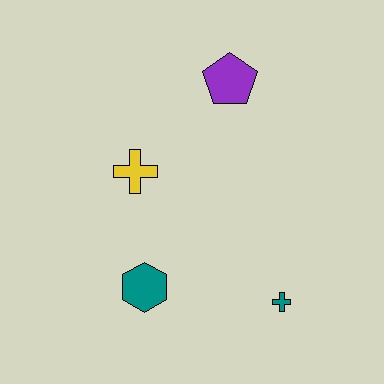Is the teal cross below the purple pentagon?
Yes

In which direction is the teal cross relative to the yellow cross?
The teal cross is to the right of the yellow cross.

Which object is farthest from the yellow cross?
The teal cross is farthest from the yellow cross.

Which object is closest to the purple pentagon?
The yellow cross is closest to the purple pentagon.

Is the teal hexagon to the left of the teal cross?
Yes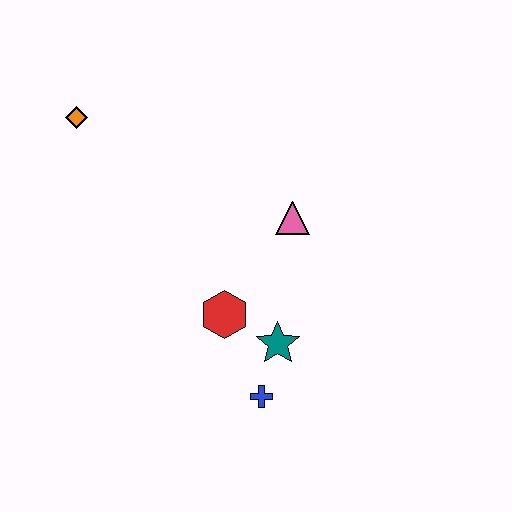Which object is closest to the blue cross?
The teal star is closest to the blue cross.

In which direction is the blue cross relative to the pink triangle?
The blue cross is below the pink triangle.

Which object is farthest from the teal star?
The orange diamond is farthest from the teal star.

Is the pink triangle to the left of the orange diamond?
No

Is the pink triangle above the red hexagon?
Yes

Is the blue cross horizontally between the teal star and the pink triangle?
No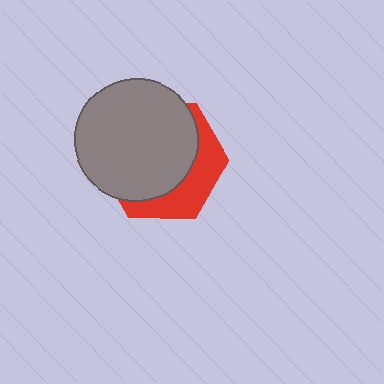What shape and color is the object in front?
The object in front is a gray circle.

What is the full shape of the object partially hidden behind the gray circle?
The partially hidden object is a red hexagon.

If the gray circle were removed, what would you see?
You would see the complete red hexagon.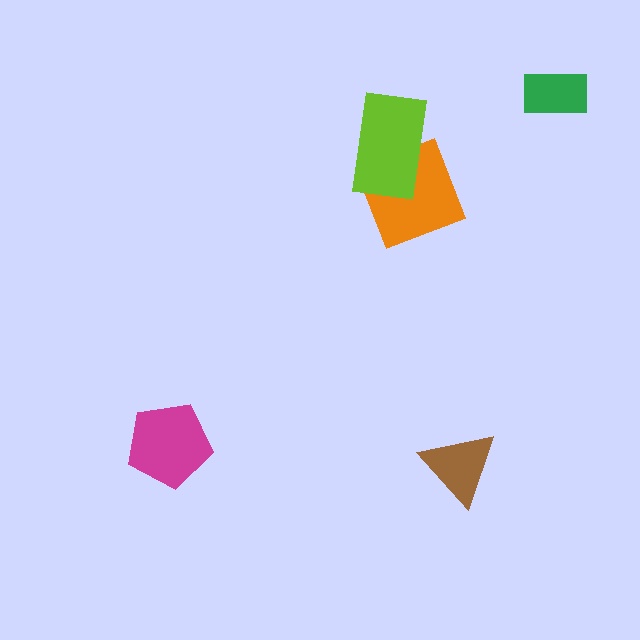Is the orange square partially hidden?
Yes, it is partially covered by another shape.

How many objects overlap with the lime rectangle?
1 object overlaps with the lime rectangle.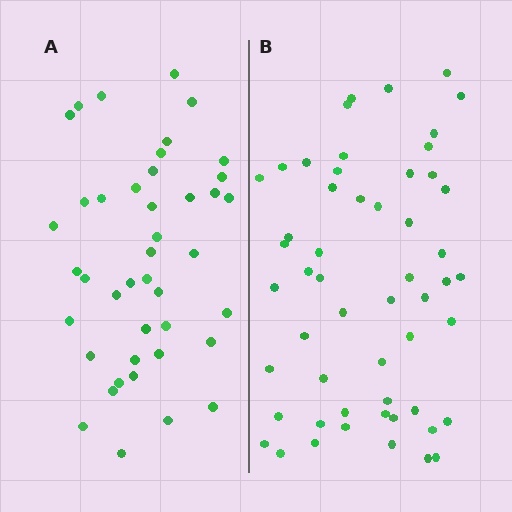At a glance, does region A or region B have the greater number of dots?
Region B (the right region) has more dots.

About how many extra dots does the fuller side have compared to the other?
Region B has roughly 12 or so more dots than region A.